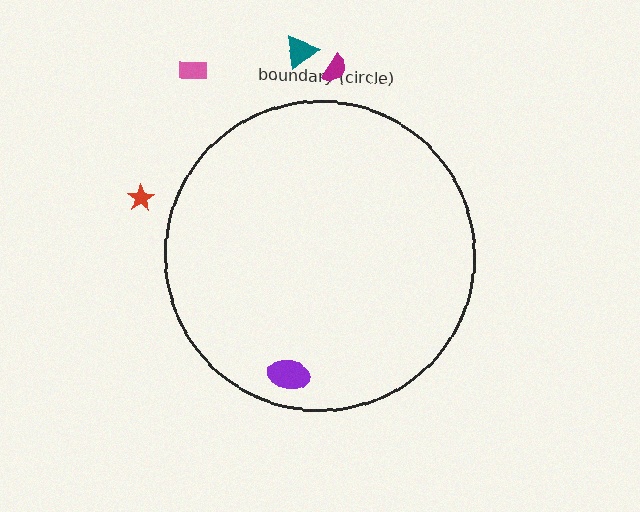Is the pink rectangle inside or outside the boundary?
Outside.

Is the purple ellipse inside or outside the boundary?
Inside.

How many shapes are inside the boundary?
1 inside, 4 outside.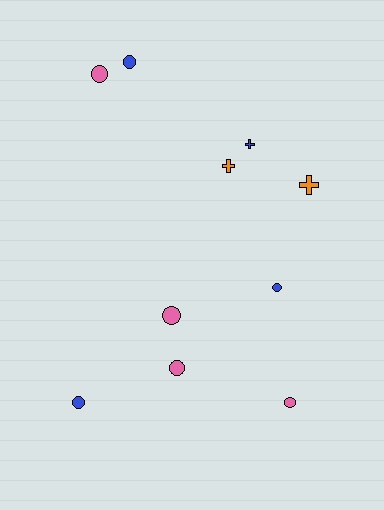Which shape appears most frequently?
Circle, with 7 objects.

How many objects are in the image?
There are 10 objects.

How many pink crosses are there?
There are no pink crosses.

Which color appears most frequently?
Pink, with 4 objects.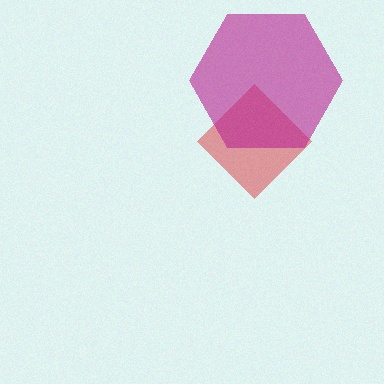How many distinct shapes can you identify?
There are 2 distinct shapes: a red diamond, a magenta hexagon.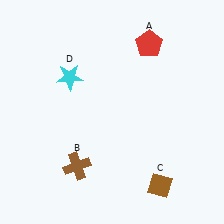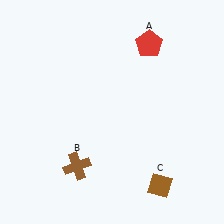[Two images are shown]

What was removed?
The cyan star (D) was removed in Image 2.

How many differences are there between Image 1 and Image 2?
There is 1 difference between the two images.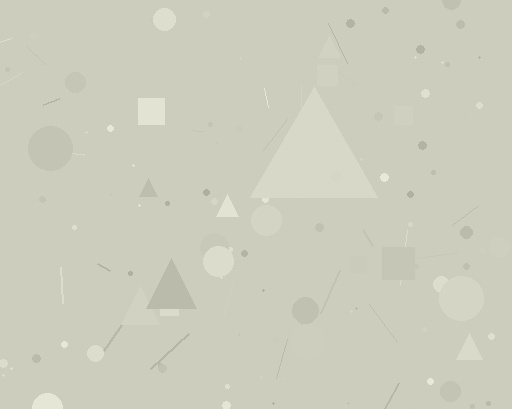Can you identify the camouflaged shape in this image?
The camouflaged shape is a triangle.